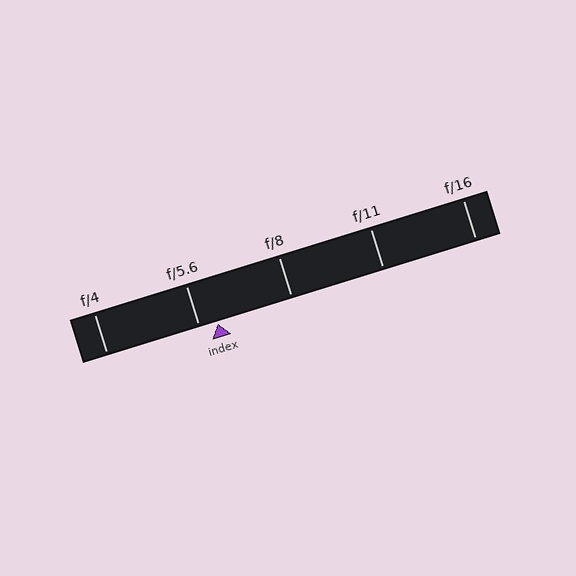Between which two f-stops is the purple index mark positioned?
The index mark is between f/5.6 and f/8.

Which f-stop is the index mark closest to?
The index mark is closest to f/5.6.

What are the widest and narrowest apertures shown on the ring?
The widest aperture shown is f/4 and the narrowest is f/16.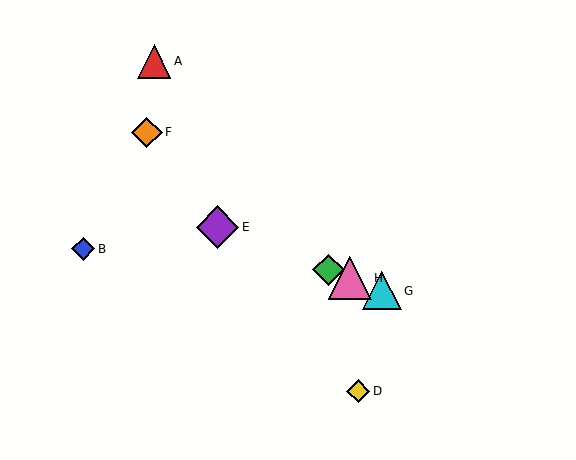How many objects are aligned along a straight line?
4 objects (C, E, G, H) are aligned along a straight line.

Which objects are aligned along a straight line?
Objects C, E, G, H are aligned along a straight line.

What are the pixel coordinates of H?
Object H is at (350, 278).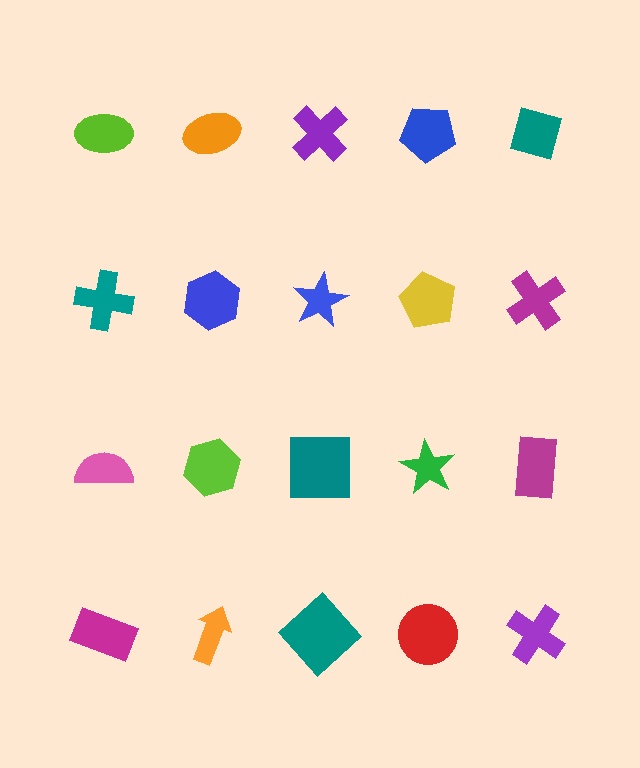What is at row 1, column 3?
A purple cross.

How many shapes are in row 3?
5 shapes.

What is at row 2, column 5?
A magenta cross.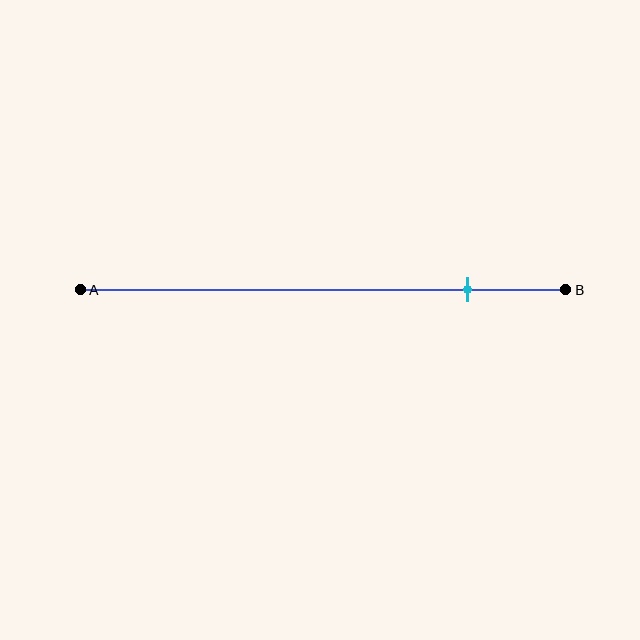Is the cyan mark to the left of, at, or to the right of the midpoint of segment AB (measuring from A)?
The cyan mark is to the right of the midpoint of segment AB.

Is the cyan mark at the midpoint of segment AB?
No, the mark is at about 80% from A, not at the 50% midpoint.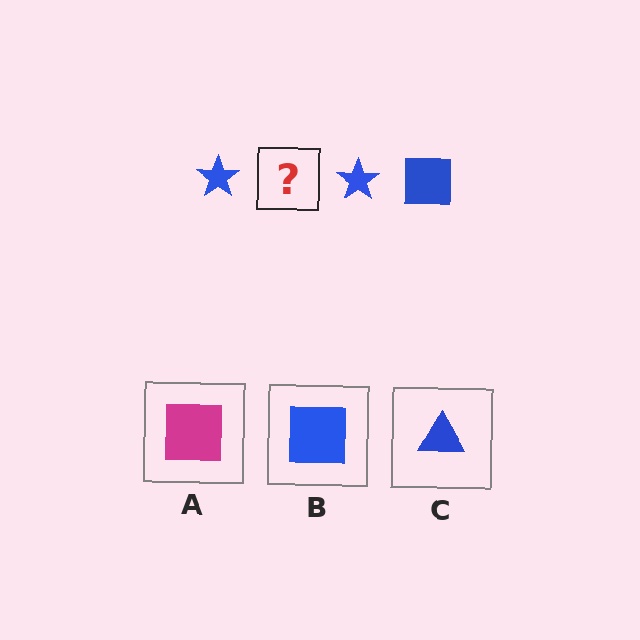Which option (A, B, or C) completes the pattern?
B.